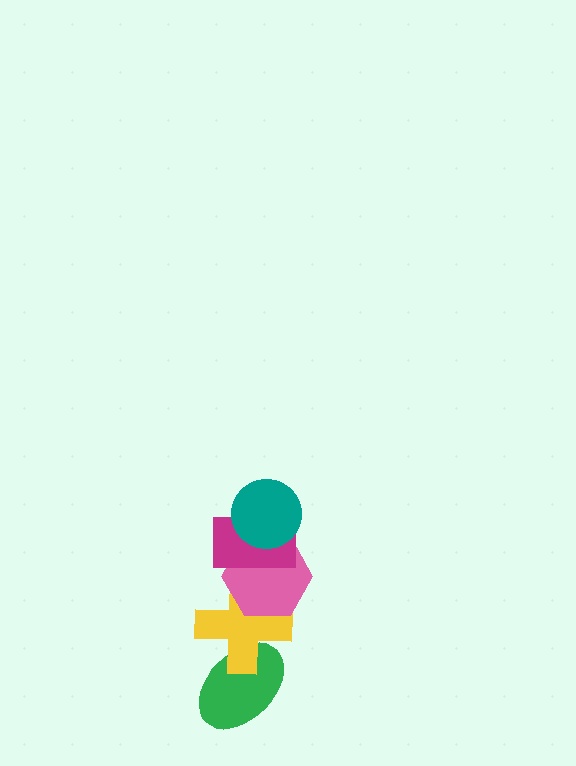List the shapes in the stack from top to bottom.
From top to bottom: the teal circle, the magenta rectangle, the pink hexagon, the yellow cross, the green ellipse.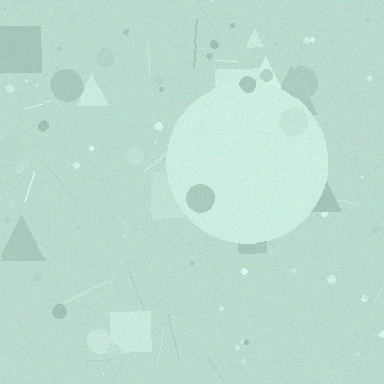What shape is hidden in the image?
A circle is hidden in the image.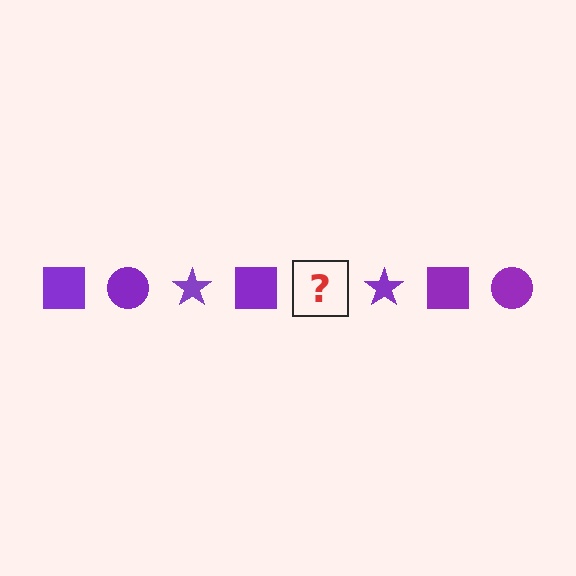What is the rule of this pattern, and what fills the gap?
The rule is that the pattern cycles through square, circle, star shapes in purple. The gap should be filled with a purple circle.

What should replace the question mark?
The question mark should be replaced with a purple circle.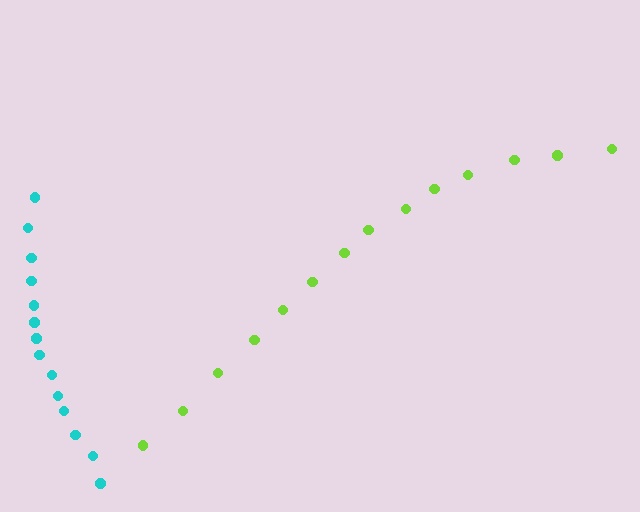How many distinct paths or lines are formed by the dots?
There are 2 distinct paths.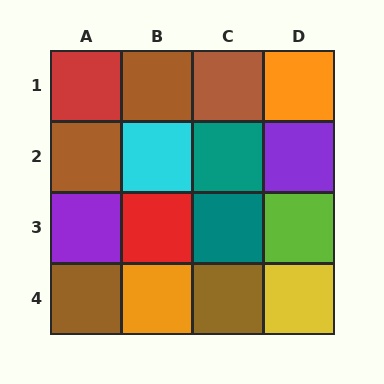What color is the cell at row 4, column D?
Yellow.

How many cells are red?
2 cells are red.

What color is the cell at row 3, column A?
Purple.